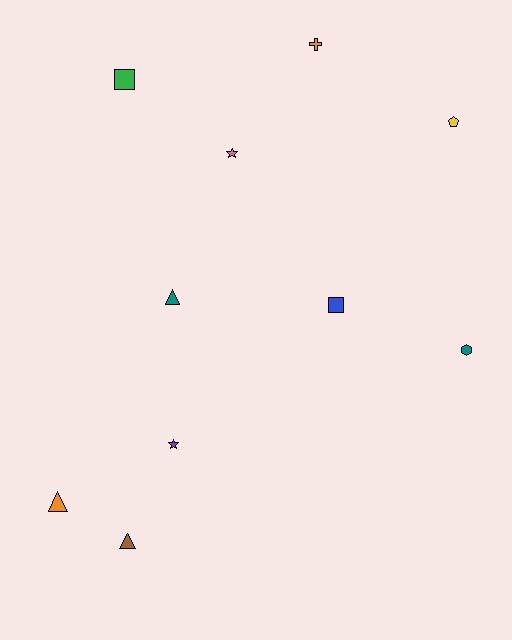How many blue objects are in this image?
There is 1 blue object.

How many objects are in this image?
There are 10 objects.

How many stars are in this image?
There are 2 stars.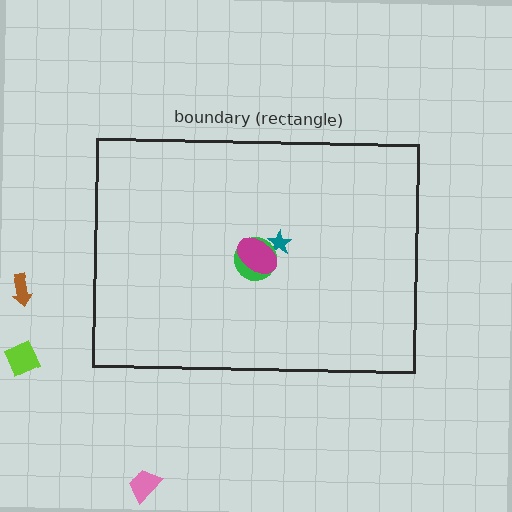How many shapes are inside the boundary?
3 inside, 3 outside.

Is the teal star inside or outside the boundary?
Inside.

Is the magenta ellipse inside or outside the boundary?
Inside.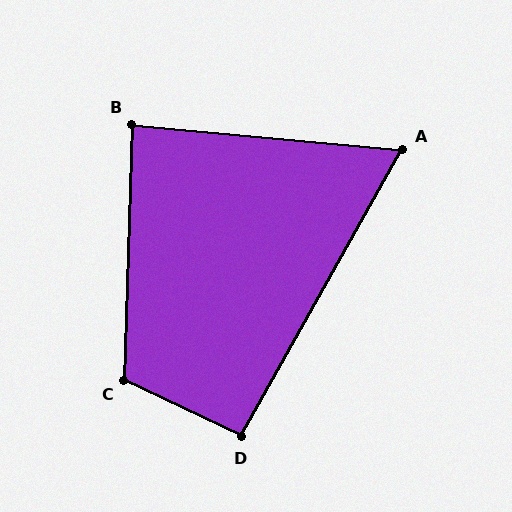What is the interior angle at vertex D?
Approximately 94 degrees (approximately right).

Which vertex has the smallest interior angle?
A, at approximately 66 degrees.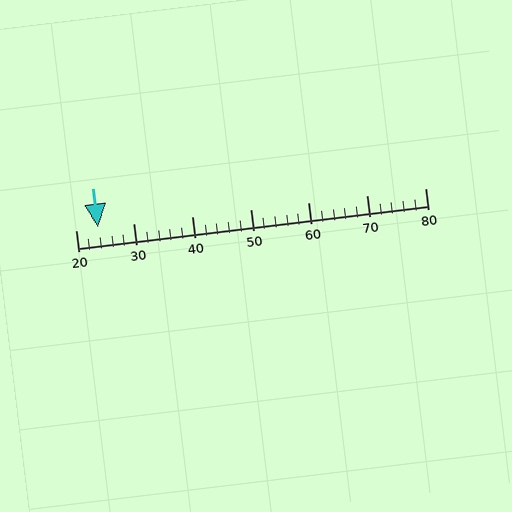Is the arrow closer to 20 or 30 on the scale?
The arrow is closer to 20.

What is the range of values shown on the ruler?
The ruler shows values from 20 to 80.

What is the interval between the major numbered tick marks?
The major tick marks are spaced 10 units apart.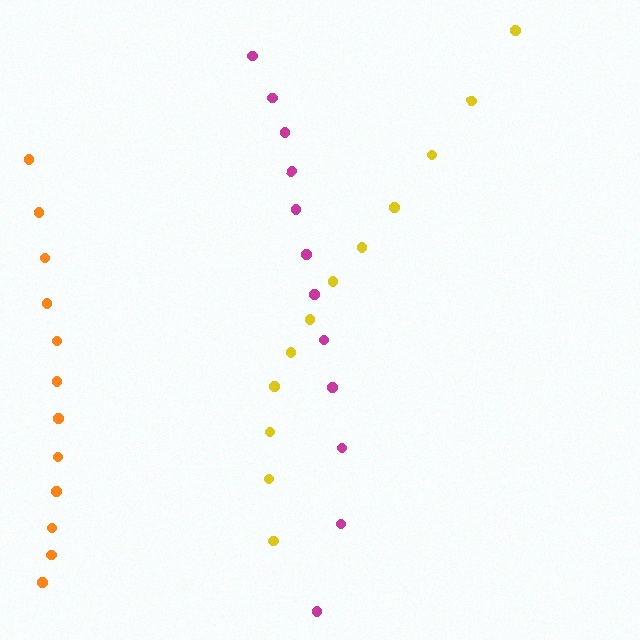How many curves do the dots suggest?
There are 3 distinct paths.